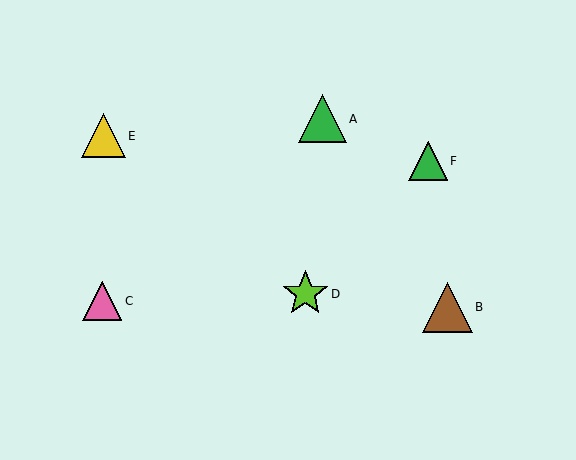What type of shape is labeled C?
Shape C is a pink triangle.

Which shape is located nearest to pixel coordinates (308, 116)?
The green triangle (labeled A) at (322, 119) is nearest to that location.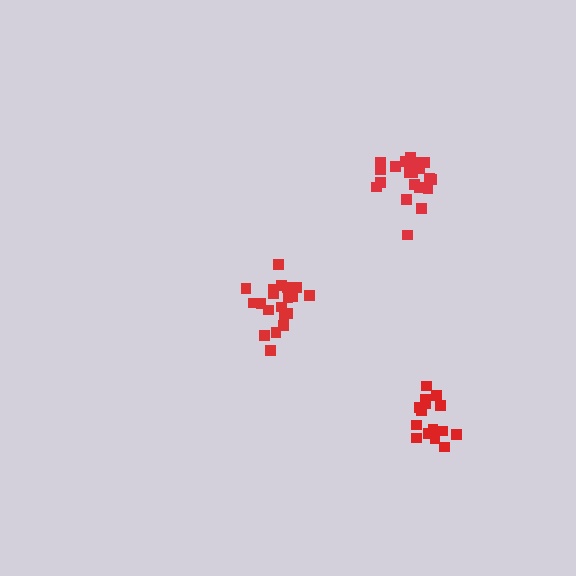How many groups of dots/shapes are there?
There are 3 groups.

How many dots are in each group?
Group 1: 20 dots, Group 2: 20 dots, Group 3: 15 dots (55 total).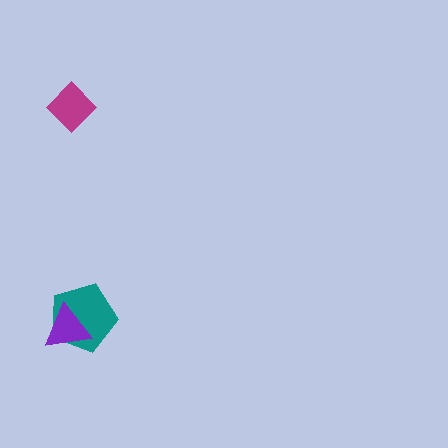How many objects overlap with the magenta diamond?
0 objects overlap with the magenta diamond.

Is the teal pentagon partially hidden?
Yes, it is partially covered by another shape.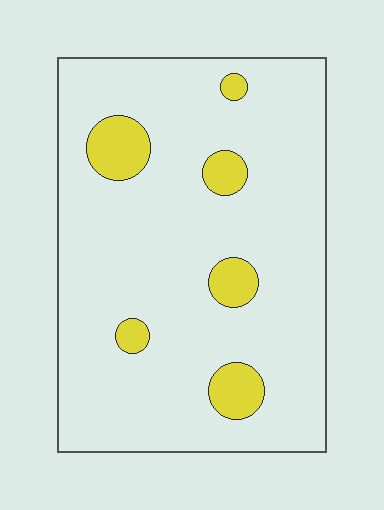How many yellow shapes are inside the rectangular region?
6.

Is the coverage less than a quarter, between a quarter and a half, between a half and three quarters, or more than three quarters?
Less than a quarter.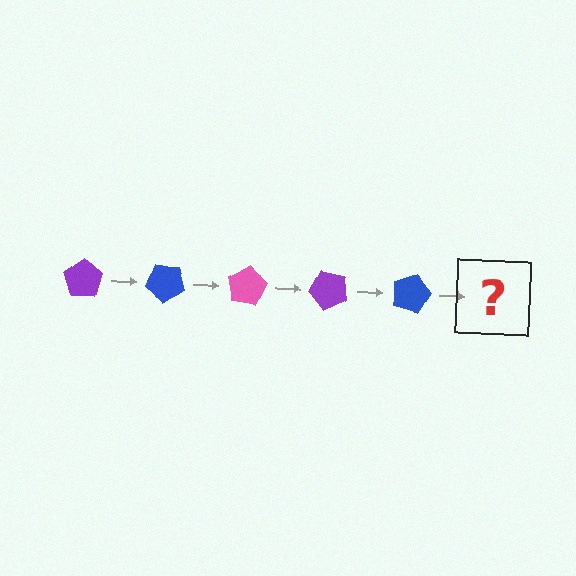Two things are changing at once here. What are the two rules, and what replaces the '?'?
The two rules are that it rotates 40 degrees each step and the color cycles through purple, blue, and pink. The '?' should be a pink pentagon, rotated 200 degrees from the start.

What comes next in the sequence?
The next element should be a pink pentagon, rotated 200 degrees from the start.